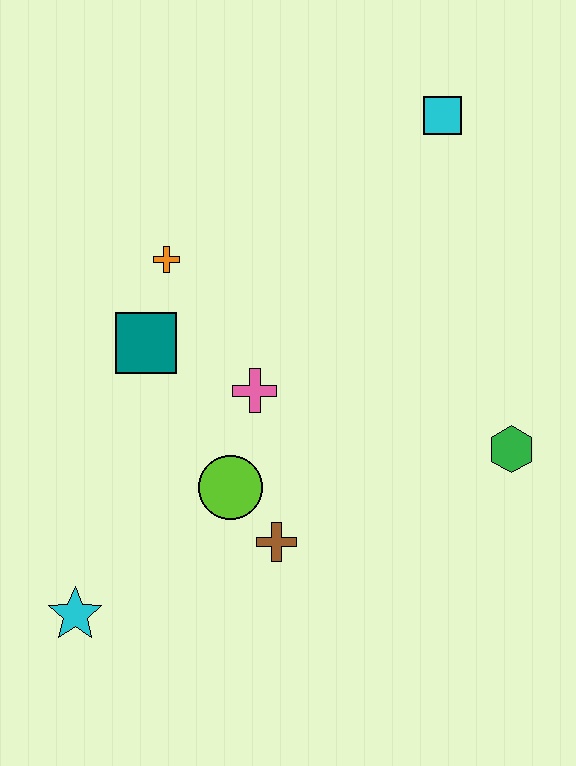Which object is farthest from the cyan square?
The cyan star is farthest from the cyan square.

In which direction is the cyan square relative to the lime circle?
The cyan square is above the lime circle.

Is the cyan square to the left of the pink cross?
No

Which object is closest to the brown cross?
The lime circle is closest to the brown cross.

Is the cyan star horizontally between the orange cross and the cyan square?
No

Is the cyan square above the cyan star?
Yes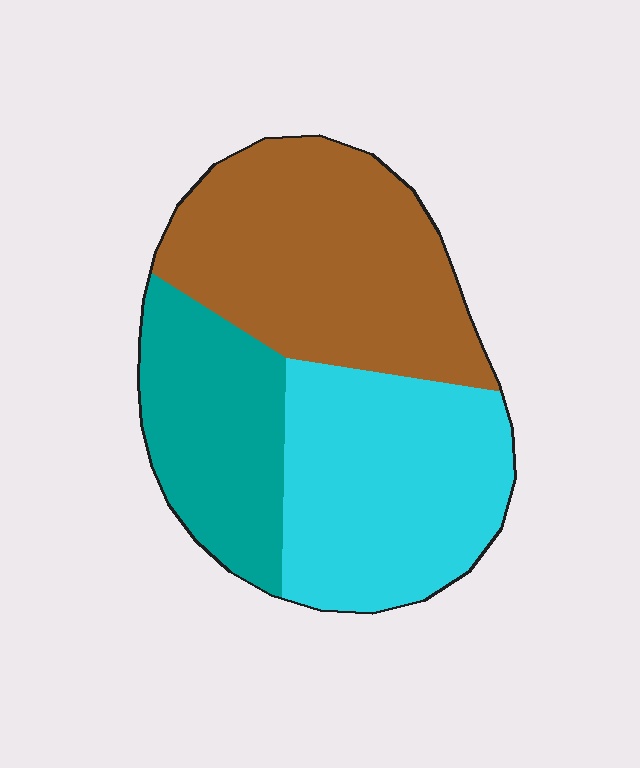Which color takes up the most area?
Brown, at roughly 40%.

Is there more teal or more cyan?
Cyan.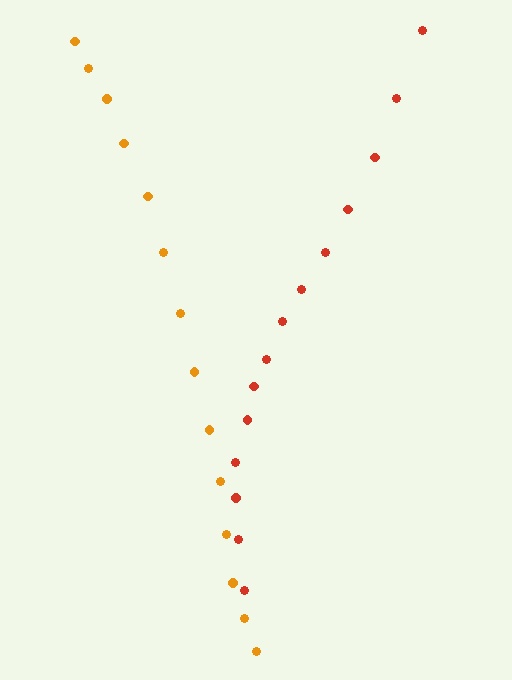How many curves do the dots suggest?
There are 2 distinct paths.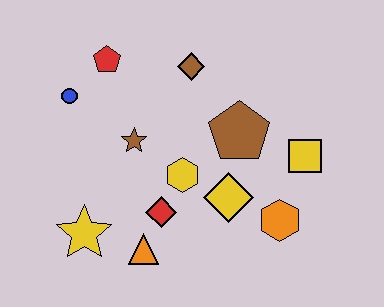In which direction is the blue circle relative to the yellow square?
The blue circle is to the left of the yellow square.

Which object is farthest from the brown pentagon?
The yellow star is farthest from the brown pentagon.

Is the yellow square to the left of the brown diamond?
No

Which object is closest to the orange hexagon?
The yellow diamond is closest to the orange hexagon.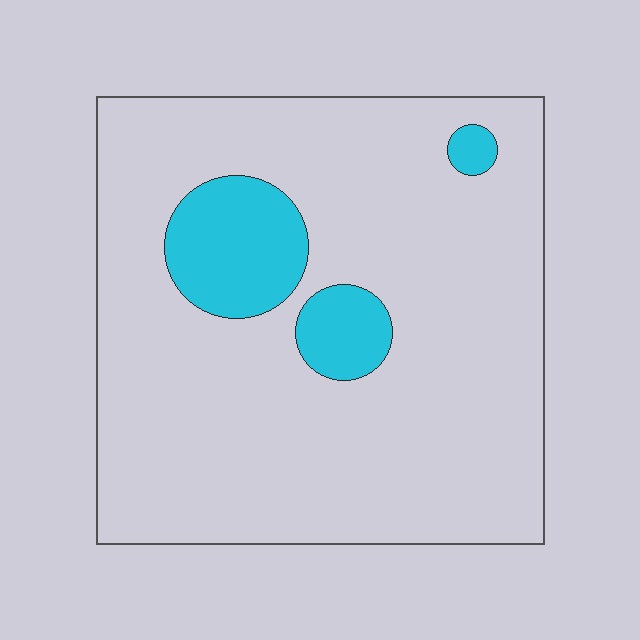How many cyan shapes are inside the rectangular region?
3.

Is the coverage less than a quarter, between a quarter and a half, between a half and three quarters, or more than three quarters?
Less than a quarter.